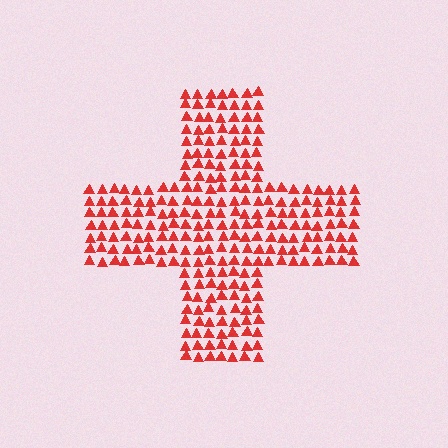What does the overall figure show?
The overall figure shows a cross.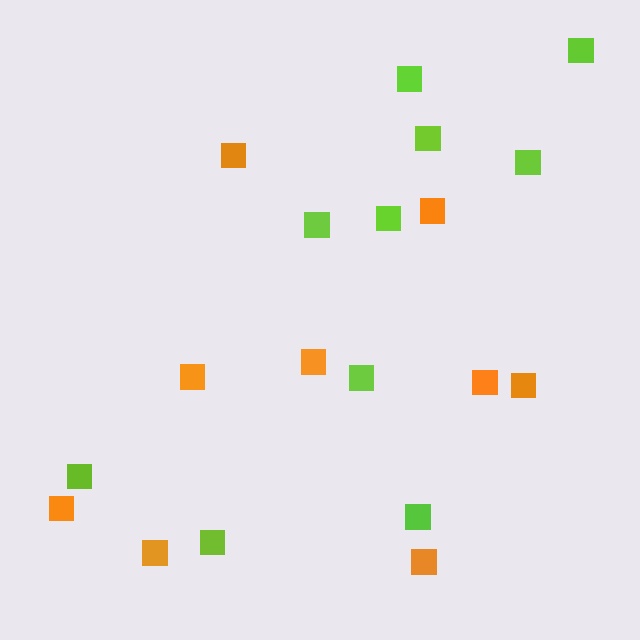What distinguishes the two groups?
There are 2 groups: one group of orange squares (9) and one group of lime squares (10).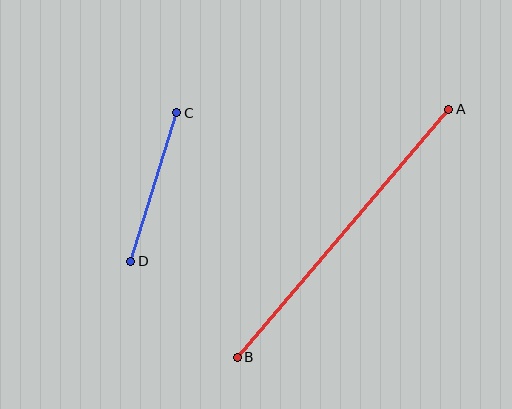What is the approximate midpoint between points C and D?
The midpoint is at approximately (154, 187) pixels.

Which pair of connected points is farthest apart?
Points A and B are farthest apart.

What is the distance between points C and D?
The distance is approximately 155 pixels.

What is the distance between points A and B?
The distance is approximately 326 pixels.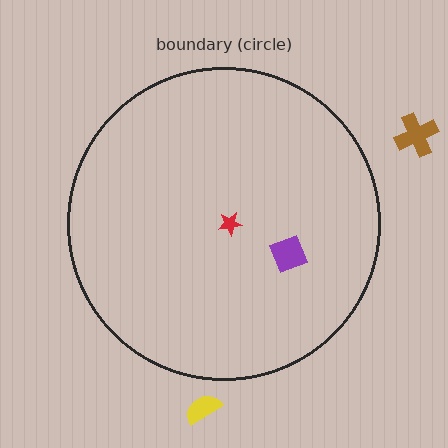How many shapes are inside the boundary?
2 inside, 2 outside.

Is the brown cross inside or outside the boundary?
Outside.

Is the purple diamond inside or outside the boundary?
Inside.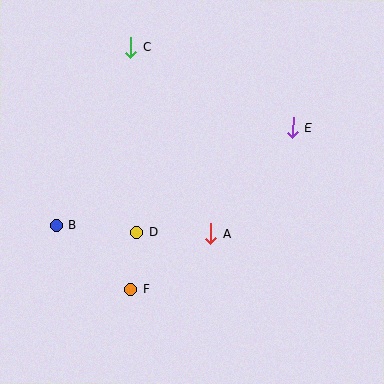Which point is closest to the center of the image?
Point A at (210, 234) is closest to the center.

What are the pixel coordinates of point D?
Point D is at (136, 232).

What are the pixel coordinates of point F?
Point F is at (131, 289).